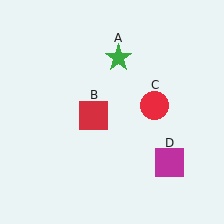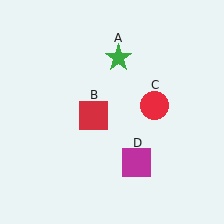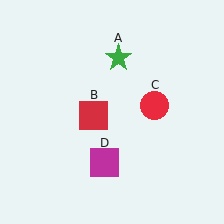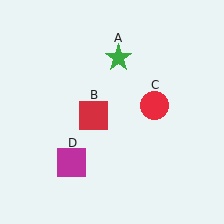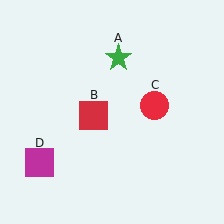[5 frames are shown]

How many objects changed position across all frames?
1 object changed position: magenta square (object D).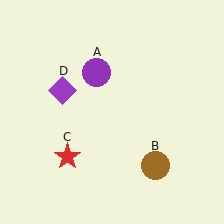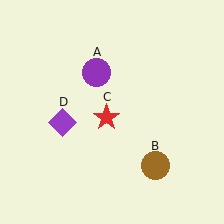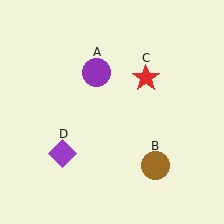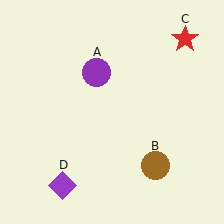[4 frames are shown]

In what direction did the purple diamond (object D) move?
The purple diamond (object D) moved down.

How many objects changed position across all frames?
2 objects changed position: red star (object C), purple diamond (object D).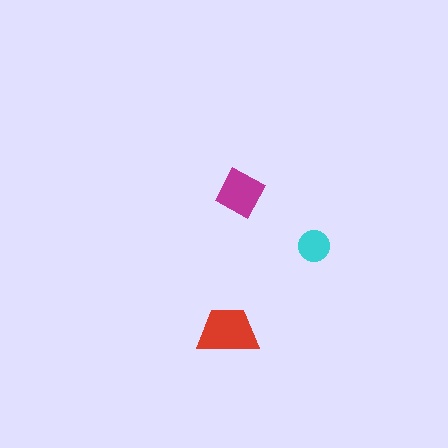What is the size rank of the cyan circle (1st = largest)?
3rd.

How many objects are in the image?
There are 3 objects in the image.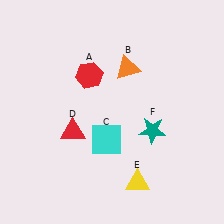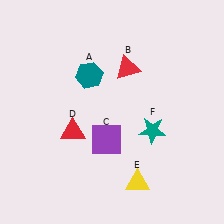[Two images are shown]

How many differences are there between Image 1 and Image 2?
There are 3 differences between the two images.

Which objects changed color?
A changed from red to teal. B changed from orange to red. C changed from cyan to purple.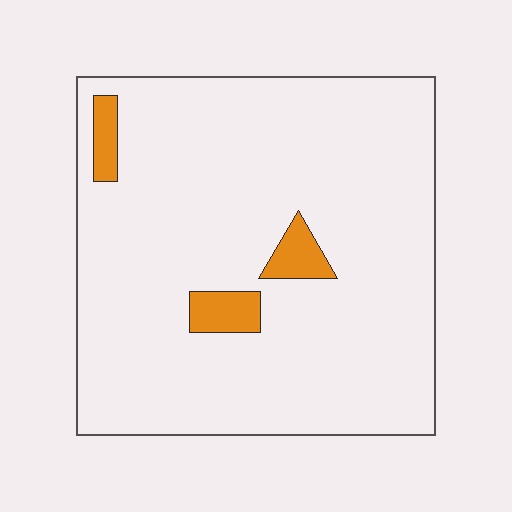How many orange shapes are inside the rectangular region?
3.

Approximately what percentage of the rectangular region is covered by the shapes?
Approximately 5%.